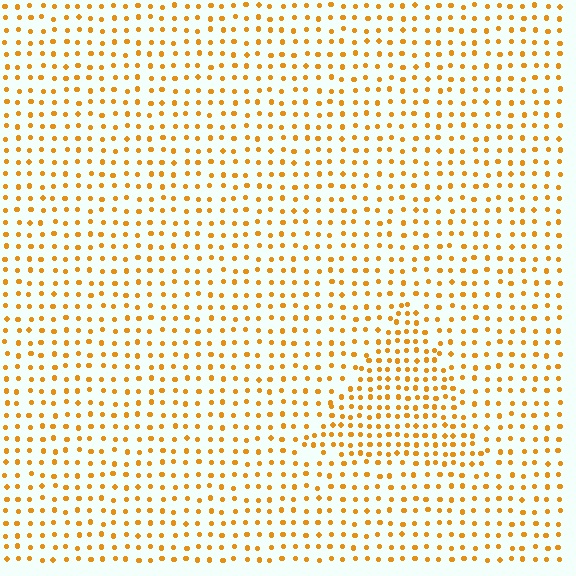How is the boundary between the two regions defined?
The boundary is defined by a change in element density (approximately 1.7x ratio). All elements are the same color, size, and shape.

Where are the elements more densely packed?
The elements are more densely packed inside the triangle boundary.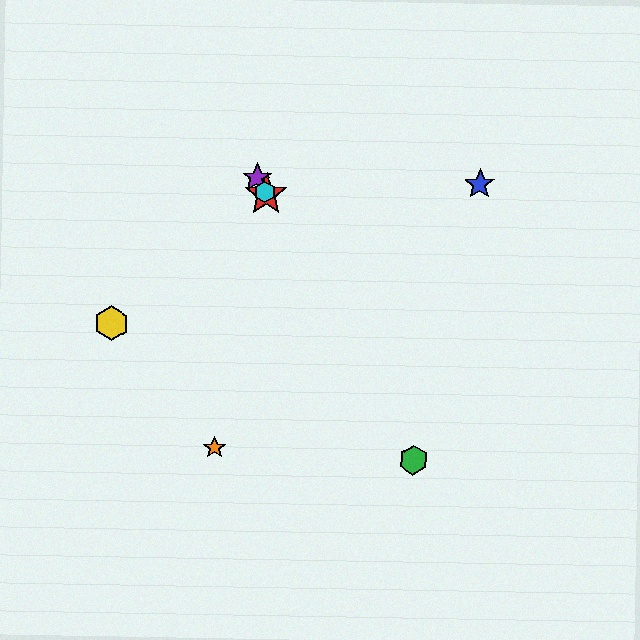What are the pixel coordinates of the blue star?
The blue star is at (480, 184).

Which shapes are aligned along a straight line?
The red star, the green hexagon, the purple star, the cyan hexagon are aligned along a straight line.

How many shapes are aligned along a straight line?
4 shapes (the red star, the green hexagon, the purple star, the cyan hexagon) are aligned along a straight line.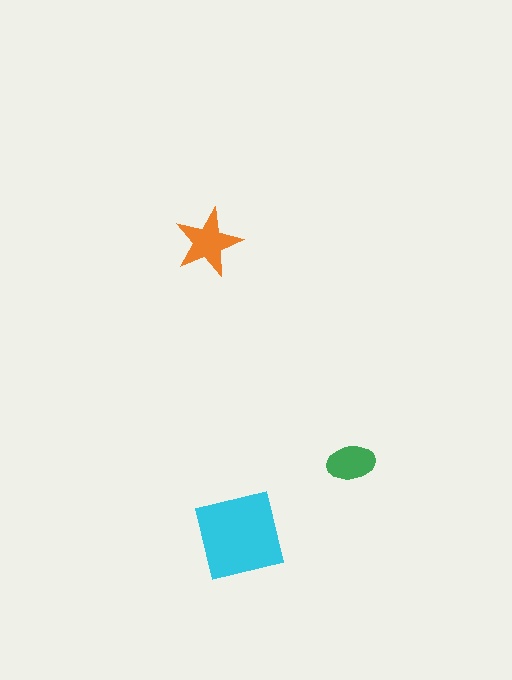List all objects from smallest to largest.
The green ellipse, the orange star, the cyan square.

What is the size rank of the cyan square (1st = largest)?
1st.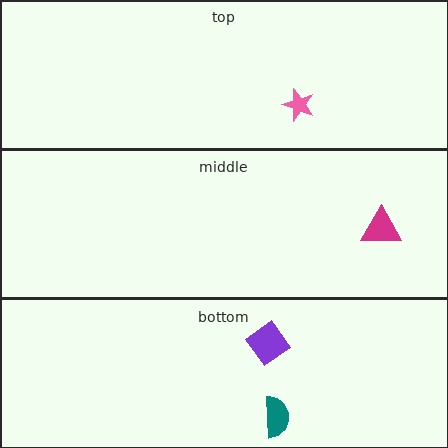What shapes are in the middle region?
The magenta triangle.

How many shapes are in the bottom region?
2.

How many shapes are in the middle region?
1.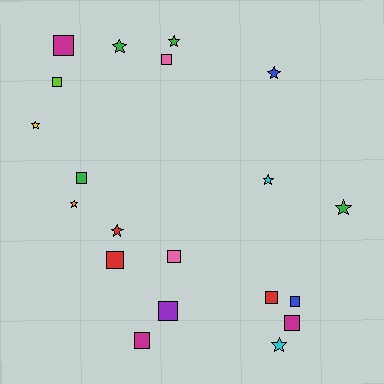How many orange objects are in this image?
There is 1 orange object.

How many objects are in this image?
There are 20 objects.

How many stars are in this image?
There are 9 stars.